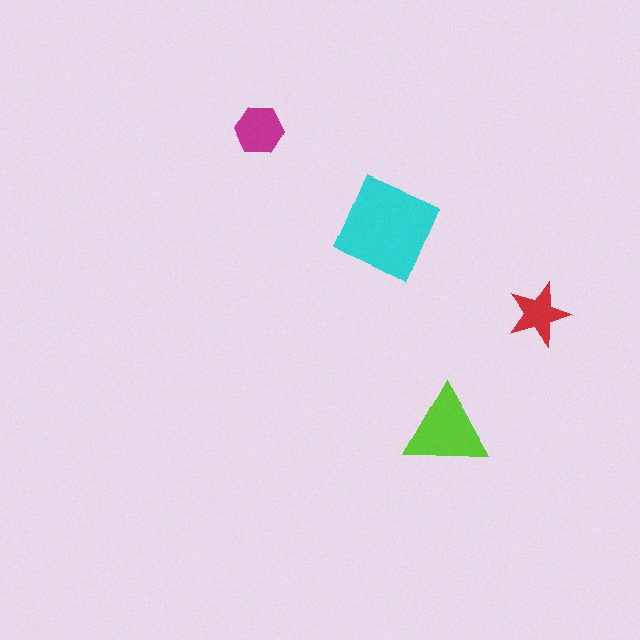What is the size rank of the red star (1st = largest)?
4th.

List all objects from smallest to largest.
The red star, the magenta hexagon, the lime triangle, the cyan diamond.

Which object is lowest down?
The lime triangle is bottommost.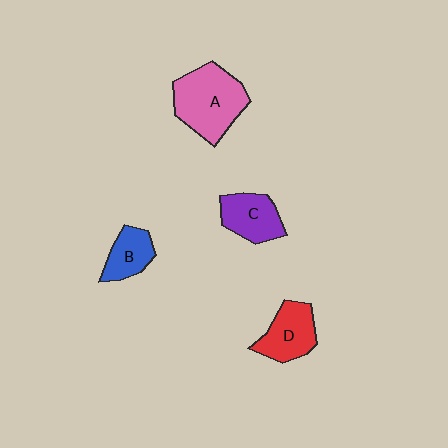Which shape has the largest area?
Shape A (pink).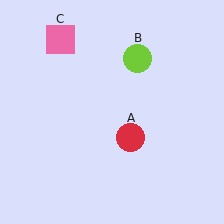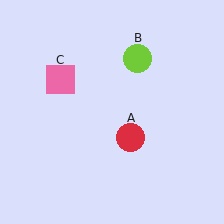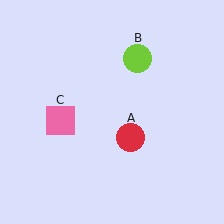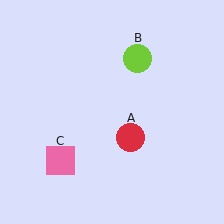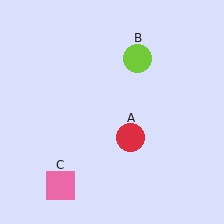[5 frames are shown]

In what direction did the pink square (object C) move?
The pink square (object C) moved down.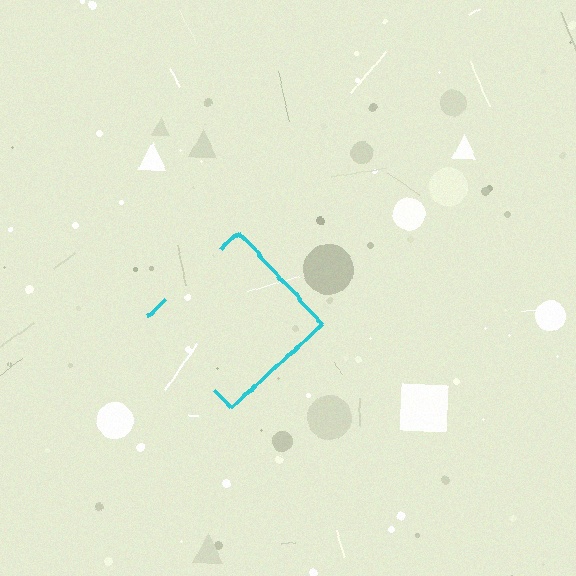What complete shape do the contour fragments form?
The contour fragments form a diamond.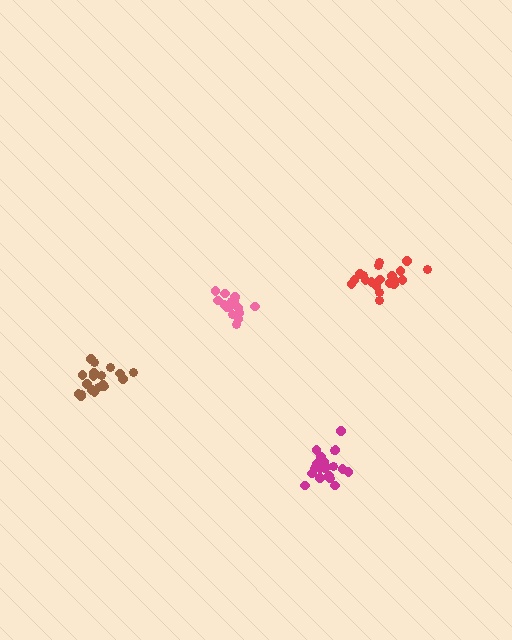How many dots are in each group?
Group 1: 20 dots, Group 2: 20 dots, Group 3: 16 dots, Group 4: 19 dots (75 total).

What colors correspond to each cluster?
The clusters are colored: red, magenta, pink, brown.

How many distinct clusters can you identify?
There are 4 distinct clusters.